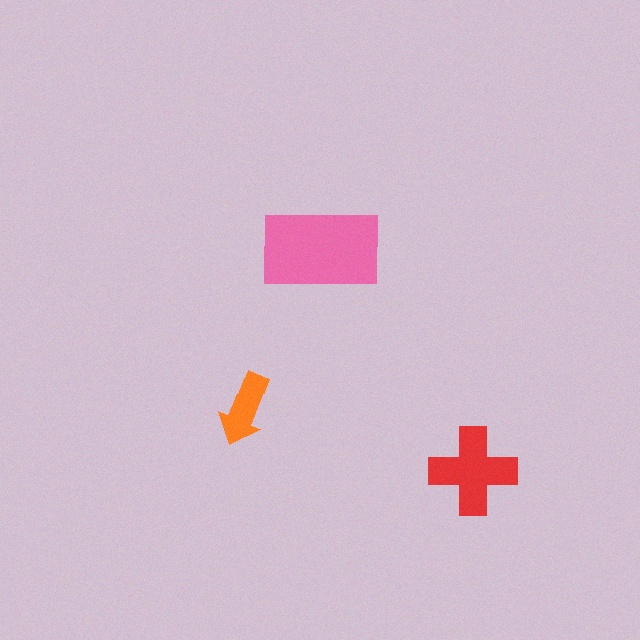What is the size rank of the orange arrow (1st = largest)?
3rd.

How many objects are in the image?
There are 3 objects in the image.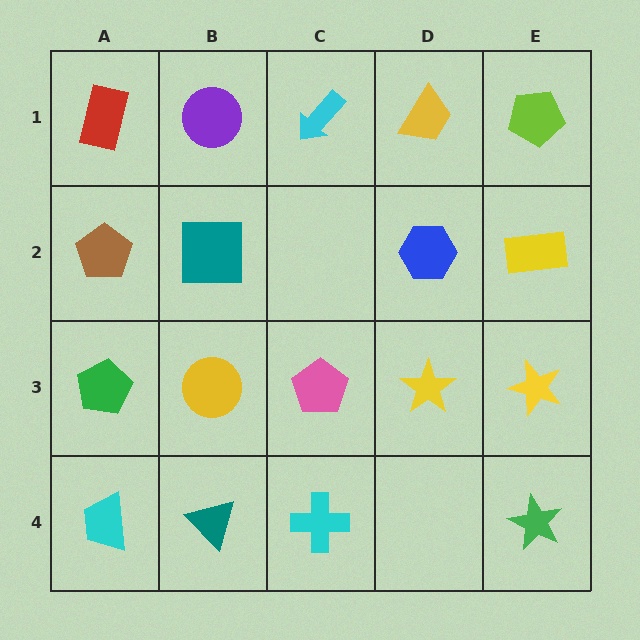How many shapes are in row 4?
4 shapes.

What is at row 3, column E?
A yellow star.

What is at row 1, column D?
A yellow trapezoid.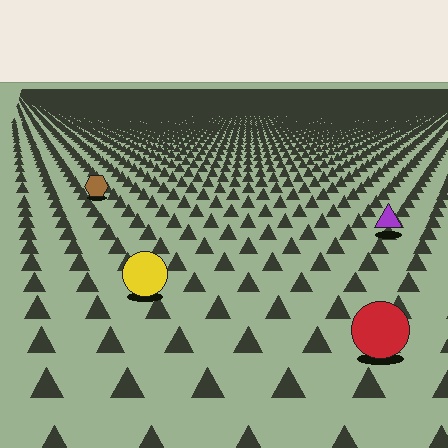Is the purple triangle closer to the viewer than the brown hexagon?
Yes. The purple triangle is closer — you can tell from the texture gradient: the ground texture is coarser near it.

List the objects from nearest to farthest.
From nearest to farthest: the red circle, the yellow circle, the purple triangle, the brown hexagon.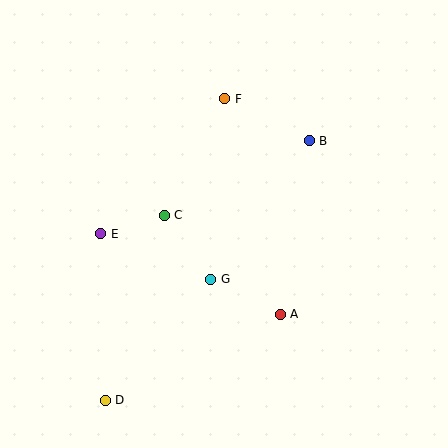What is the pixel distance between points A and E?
The distance between A and E is 197 pixels.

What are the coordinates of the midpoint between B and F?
The midpoint between B and F is at (267, 120).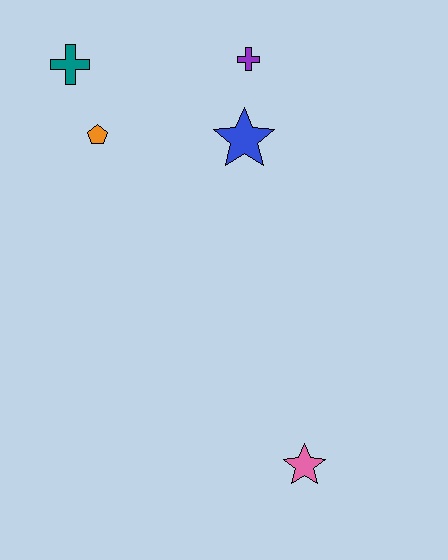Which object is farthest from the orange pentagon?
The pink star is farthest from the orange pentagon.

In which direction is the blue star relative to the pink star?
The blue star is above the pink star.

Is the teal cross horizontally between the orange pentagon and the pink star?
No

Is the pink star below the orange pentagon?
Yes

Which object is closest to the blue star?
The purple cross is closest to the blue star.